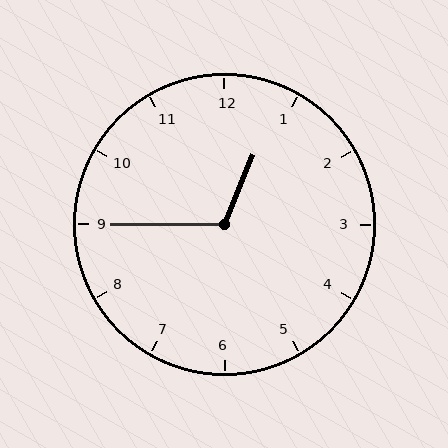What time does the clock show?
12:45.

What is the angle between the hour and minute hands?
Approximately 112 degrees.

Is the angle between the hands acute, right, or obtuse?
It is obtuse.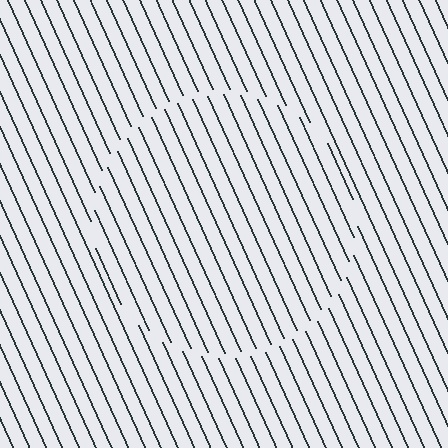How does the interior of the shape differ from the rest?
The interior of the shape contains the same grating, shifted by half a period — the contour is defined by the phase discontinuity where line-ends from the inner and outer gratings abut.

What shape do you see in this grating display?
An illusory circle. The interior of the shape contains the same grating, shifted by half a period — the contour is defined by the phase discontinuity where line-ends from the inner and outer gratings abut.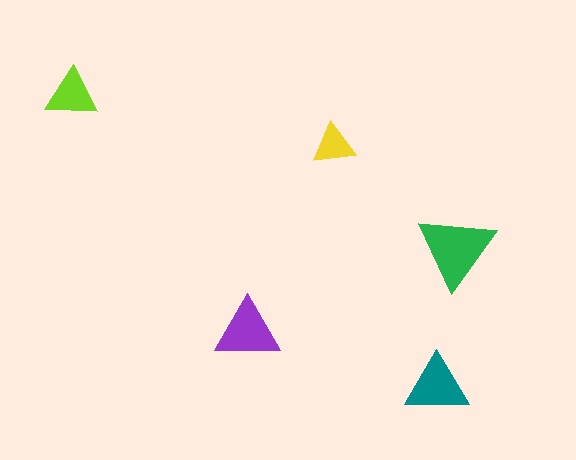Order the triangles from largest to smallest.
the green one, the purple one, the teal one, the lime one, the yellow one.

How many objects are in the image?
There are 5 objects in the image.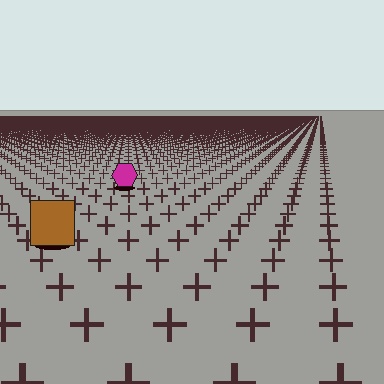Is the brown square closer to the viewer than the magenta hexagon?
Yes. The brown square is closer — you can tell from the texture gradient: the ground texture is coarser near it.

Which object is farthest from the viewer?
The magenta hexagon is farthest from the viewer. It appears smaller and the ground texture around it is denser.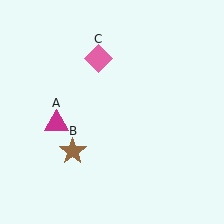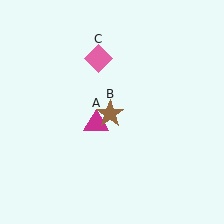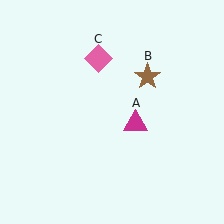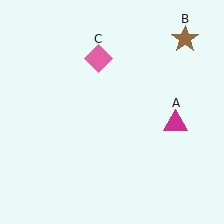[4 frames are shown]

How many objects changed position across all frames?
2 objects changed position: magenta triangle (object A), brown star (object B).